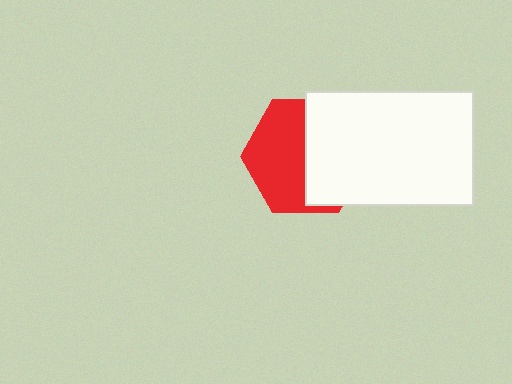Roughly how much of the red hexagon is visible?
About half of it is visible (roughly 52%).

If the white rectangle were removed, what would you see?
You would see the complete red hexagon.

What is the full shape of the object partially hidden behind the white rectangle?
The partially hidden object is a red hexagon.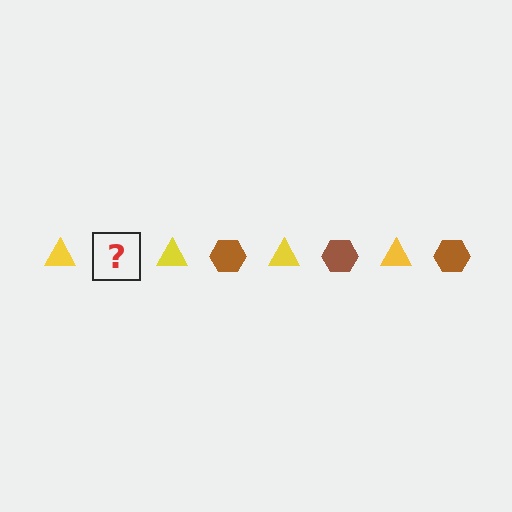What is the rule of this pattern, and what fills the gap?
The rule is that the pattern alternates between yellow triangle and brown hexagon. The gap should be filled with a brown hexagon.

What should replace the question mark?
The question mark should be replaced with a brown hexagon.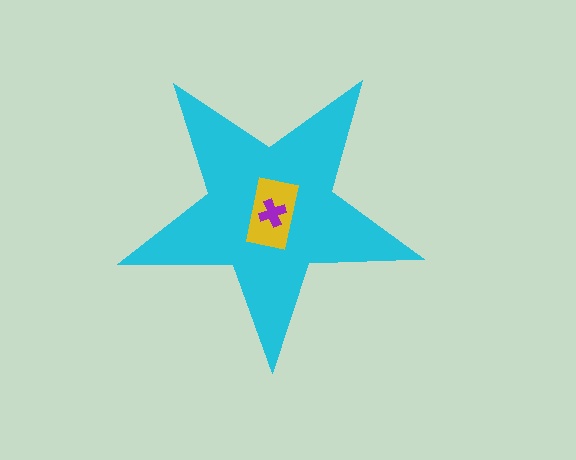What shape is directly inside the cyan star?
The yellow rectangle.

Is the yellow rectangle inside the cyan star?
Yes.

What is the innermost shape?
The purple cross.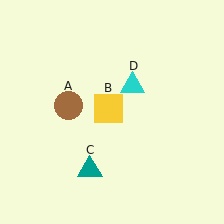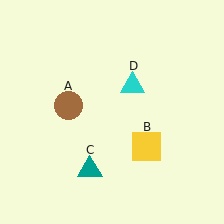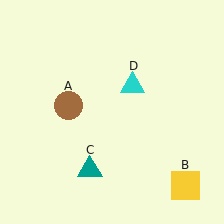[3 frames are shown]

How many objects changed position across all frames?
1 object changed position: yellow square (object B).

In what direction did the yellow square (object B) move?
The yellow square (object B) moved down and to the right.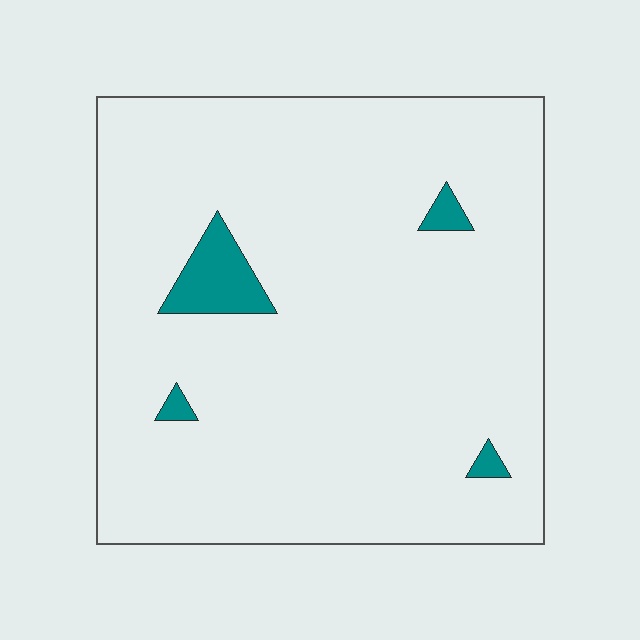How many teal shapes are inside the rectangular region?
4.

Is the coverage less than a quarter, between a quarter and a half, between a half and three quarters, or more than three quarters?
Less than a quarter.